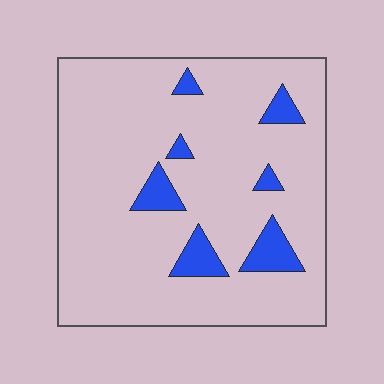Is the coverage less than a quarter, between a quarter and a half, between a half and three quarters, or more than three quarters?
Less than a quarter.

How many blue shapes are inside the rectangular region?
7.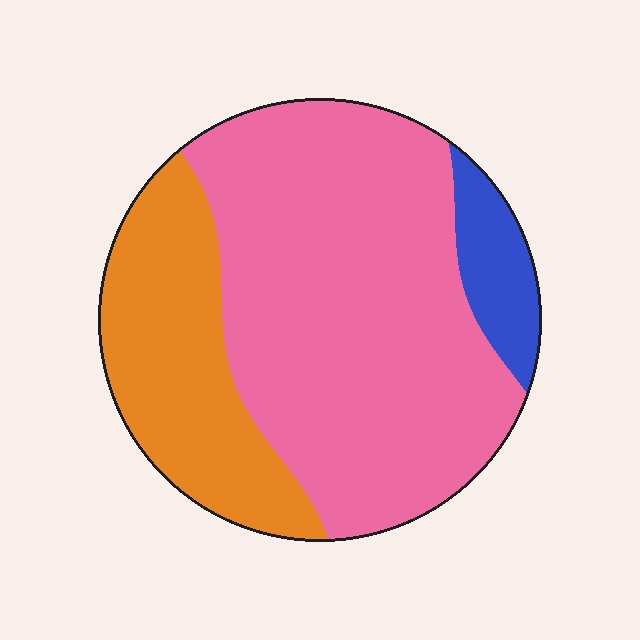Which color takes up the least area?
Blue, at roughly 10%.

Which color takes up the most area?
Pink, at roughly 65%.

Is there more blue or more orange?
Orange.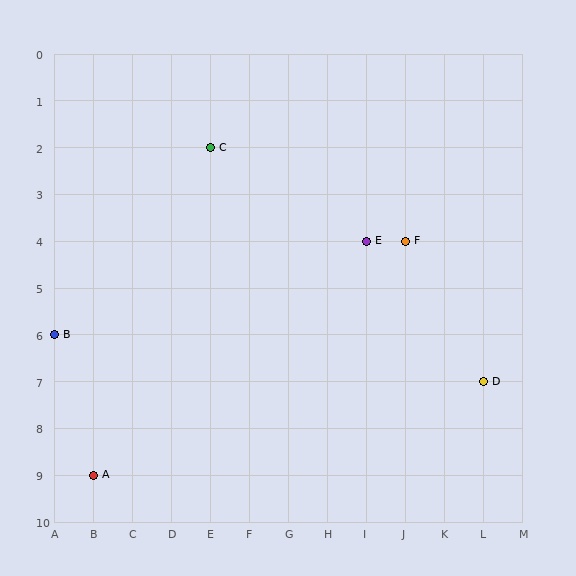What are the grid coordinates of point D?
Point D is at grid coordinates (L, 7).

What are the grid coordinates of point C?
Point C is at grid coordinates (E, 2).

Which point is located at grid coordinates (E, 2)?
Point C is at (E, 2).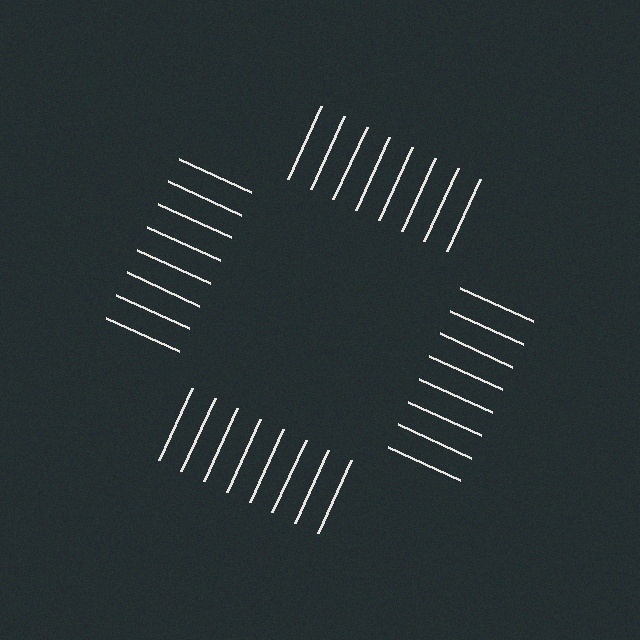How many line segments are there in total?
32 — 8 along each of the 4 edges.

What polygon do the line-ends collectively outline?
An illusory square — the line segments terminate on its edges but no continuous stroke is drawn.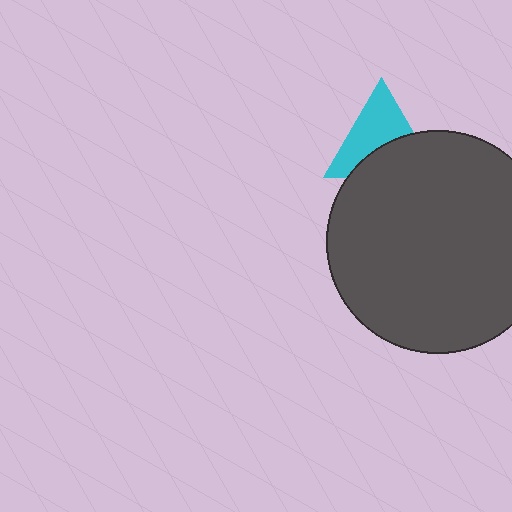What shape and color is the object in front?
The object in front is a dark gray circle.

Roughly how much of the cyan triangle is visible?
About half of it is visible (roughly 58%).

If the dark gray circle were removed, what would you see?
You would see the complete cyan triangle.